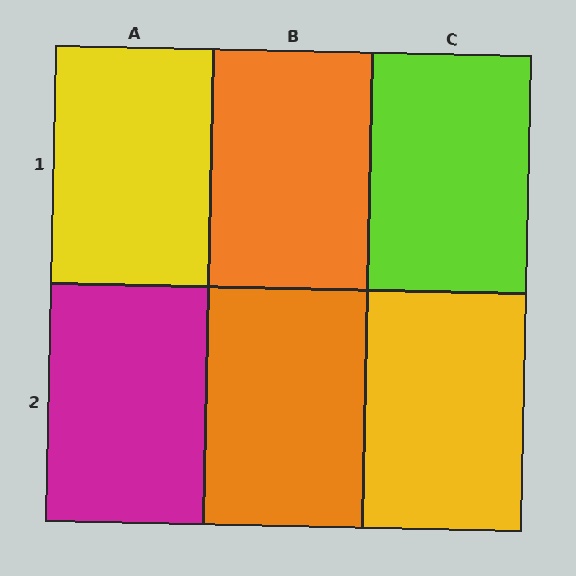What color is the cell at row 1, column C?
Lime.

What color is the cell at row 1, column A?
Yellow.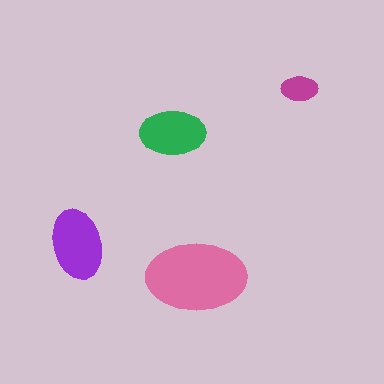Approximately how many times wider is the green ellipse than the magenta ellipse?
About 2 times wider.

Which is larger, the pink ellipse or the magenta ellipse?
The pink one.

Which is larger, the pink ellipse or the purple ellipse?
The pink one.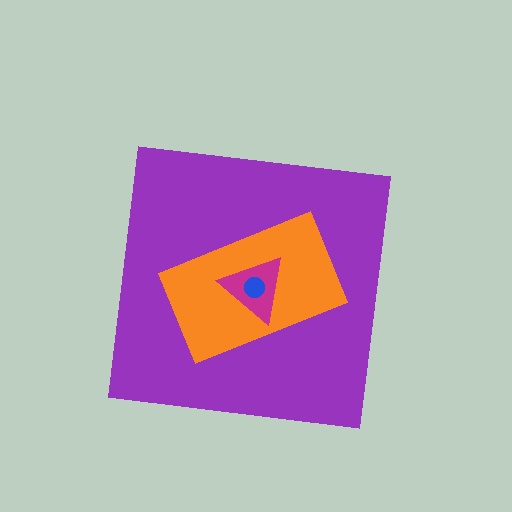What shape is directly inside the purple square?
The orange rectangle.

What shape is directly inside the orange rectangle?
The magenta triangle.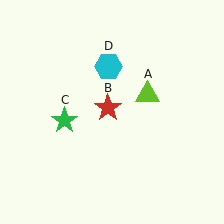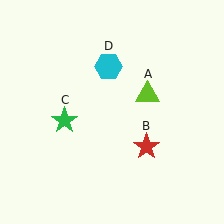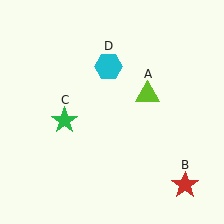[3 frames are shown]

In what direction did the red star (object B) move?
The red star (object B) moved down and to the right.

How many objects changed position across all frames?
1 object changed position: red star (object B).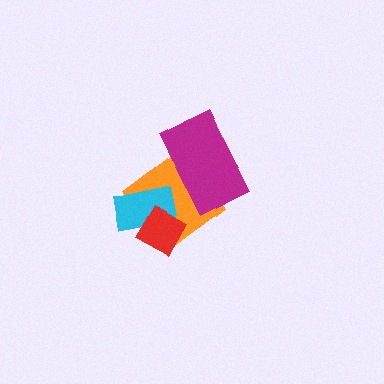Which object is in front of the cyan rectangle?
The red diamond is in front of the cyan rectangle.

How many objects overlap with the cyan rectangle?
2 objects overlap with the cyan rectangle.